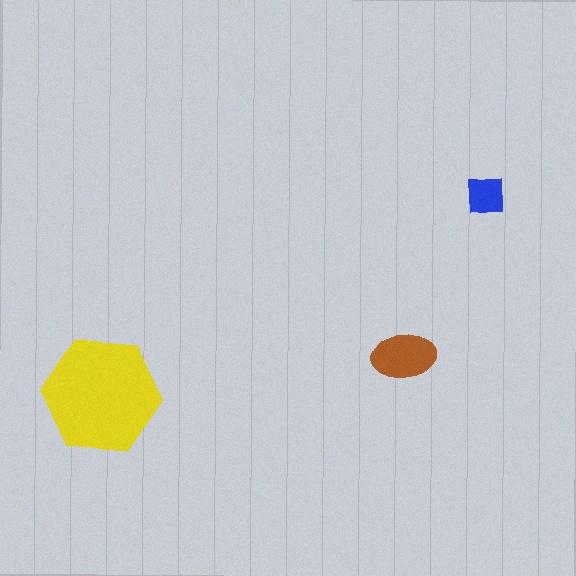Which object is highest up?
The blue square is topmost.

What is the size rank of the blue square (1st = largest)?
3rd.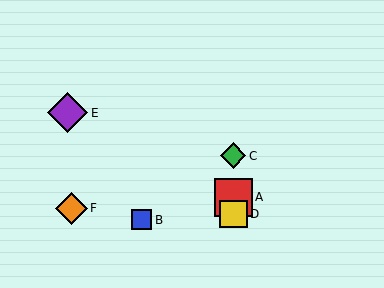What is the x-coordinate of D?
Object D is at x≈233.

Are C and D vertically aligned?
Yes, both are at x≈233.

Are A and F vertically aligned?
No, A is at x≈233 and F is at x≈71.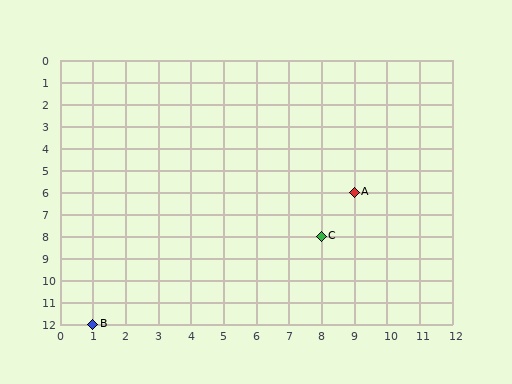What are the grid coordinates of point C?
Point C is at grid coordinates (8, 8).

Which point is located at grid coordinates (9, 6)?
Point A is at (9, 6).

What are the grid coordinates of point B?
Point B is at grid coordinates (1, 12).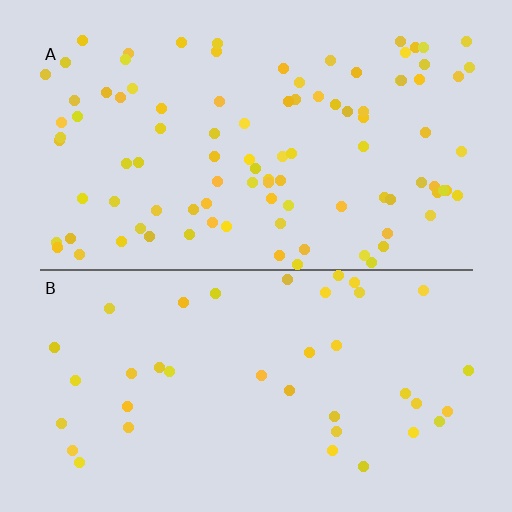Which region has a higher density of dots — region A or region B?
A (the top).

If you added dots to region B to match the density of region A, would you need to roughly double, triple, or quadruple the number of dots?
Approximately double.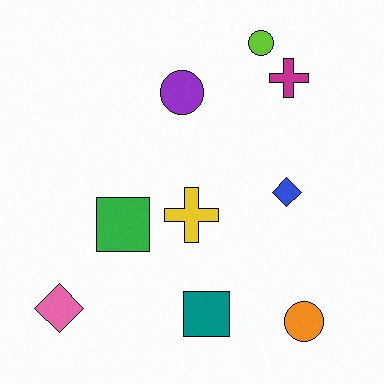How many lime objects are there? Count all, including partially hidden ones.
There is 1 lime object.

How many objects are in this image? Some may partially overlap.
There are 9 objects.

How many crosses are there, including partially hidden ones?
There are 2 crosses.